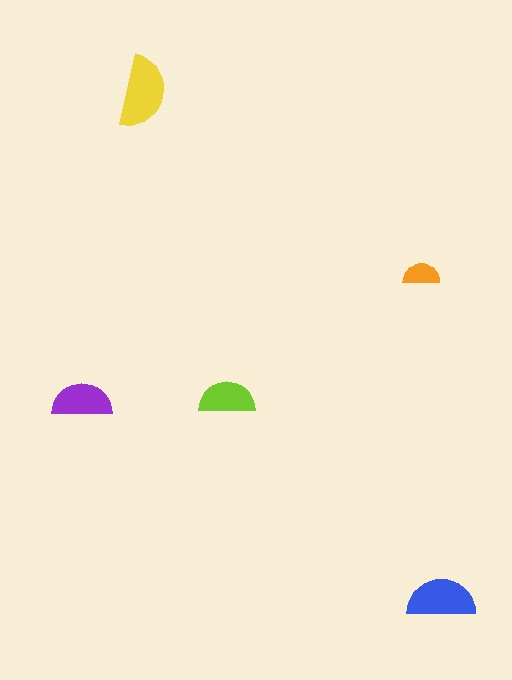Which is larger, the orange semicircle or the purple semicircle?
The purple one.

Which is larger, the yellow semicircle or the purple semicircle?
The yellow one.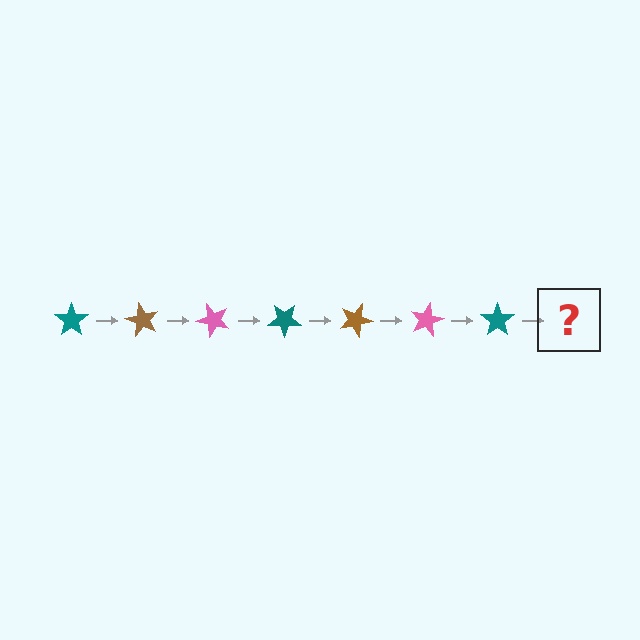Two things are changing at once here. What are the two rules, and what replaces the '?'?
The two rules are that it rotates 60 degrees each step and the color cycles through teal, brown, and pink. The '?' should be a brown star, rotated 420 degrees from the start.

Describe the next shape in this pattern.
It should be a brown star, rotated 420 degrees from the start.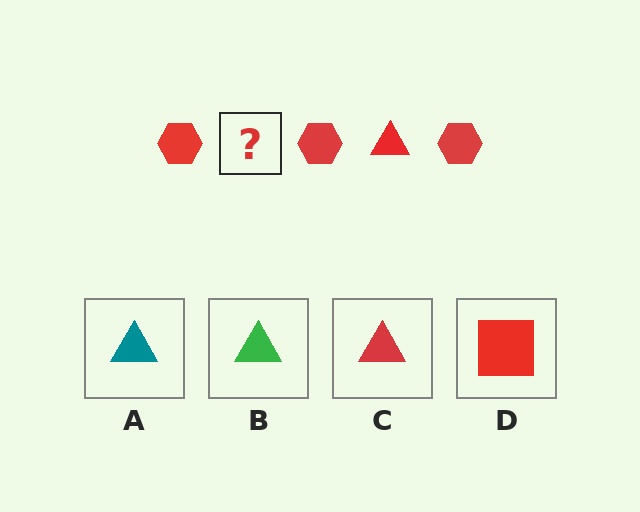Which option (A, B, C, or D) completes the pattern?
C.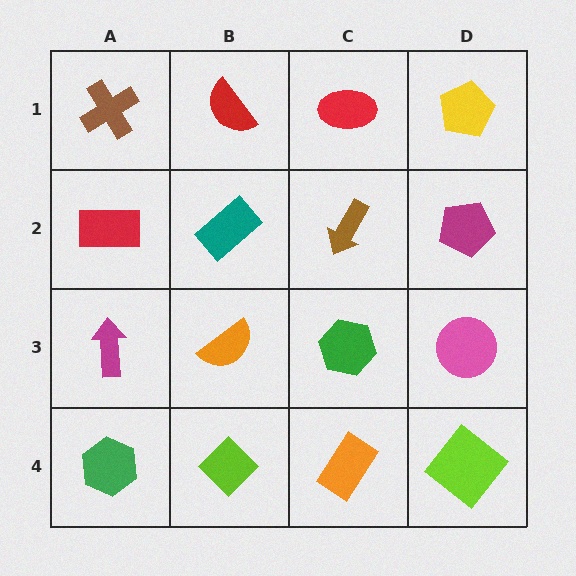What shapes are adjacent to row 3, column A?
A red rectangle (row 2, column A), a green hexagon (row 4, column A), an orange semicircle (row 3, column B).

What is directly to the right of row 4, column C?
A lime diamond.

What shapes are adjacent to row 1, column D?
A magenta pentagon (row 2, column D), a red ellipse (row 1, column C).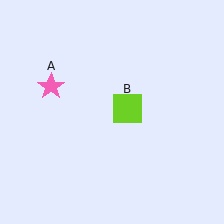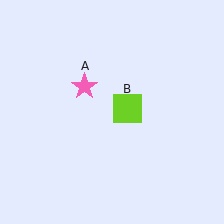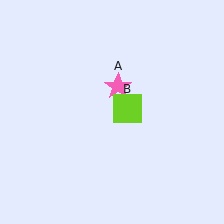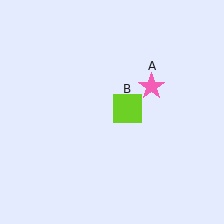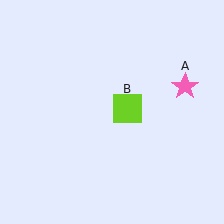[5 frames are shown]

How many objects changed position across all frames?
1 object changed position: pink star (object A).